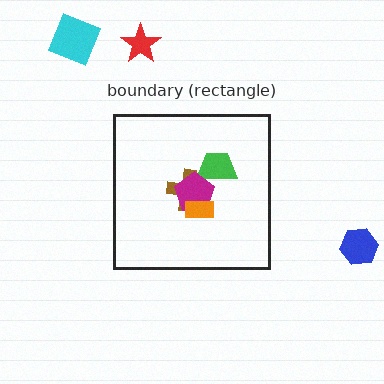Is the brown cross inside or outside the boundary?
Inside.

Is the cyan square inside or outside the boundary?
Outside.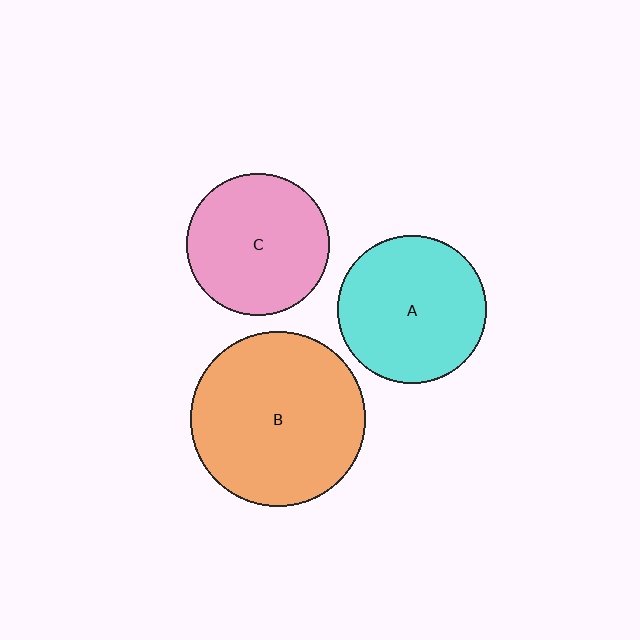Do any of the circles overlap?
No, none of the circles overlap.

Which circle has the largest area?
Circle B (orange).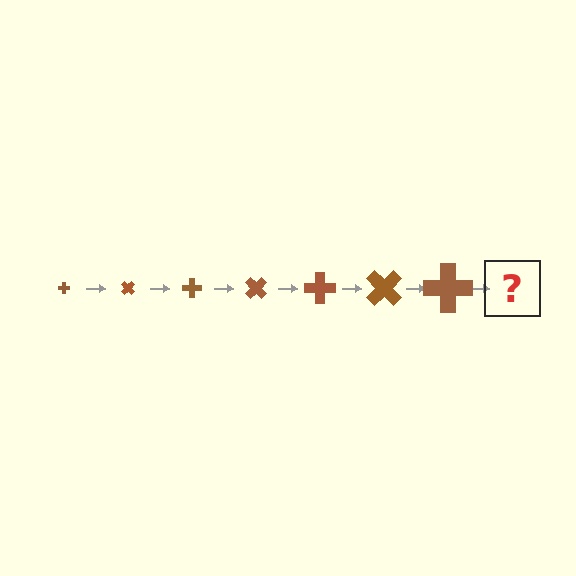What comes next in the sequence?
The next element should be a cross, larger than the previous one and rotated 315 degrees from the start.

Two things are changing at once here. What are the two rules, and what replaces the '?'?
The two rules are that the cross grows larger each step and it rotates 45 degrees each step. The '?' should be a cross, larger than the previous one and rotated 315 degrees from the start.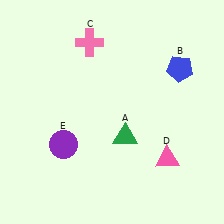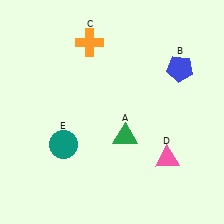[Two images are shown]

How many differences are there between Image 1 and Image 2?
There are 2 differences between the two images.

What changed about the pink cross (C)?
In Image 1, C is pink. In Image 2, it changed to orange.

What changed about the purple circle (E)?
In Image 1, E is purple. In Image 2, it changed to teal.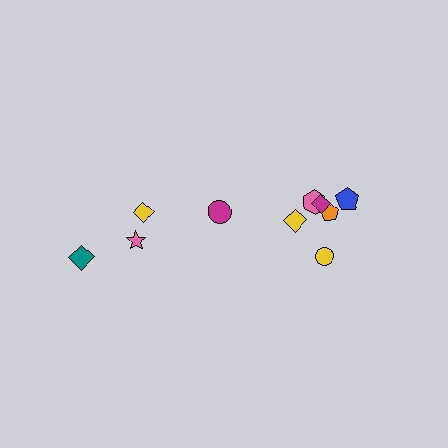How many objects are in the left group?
There are 4 objects.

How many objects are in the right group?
There are 6 objects.